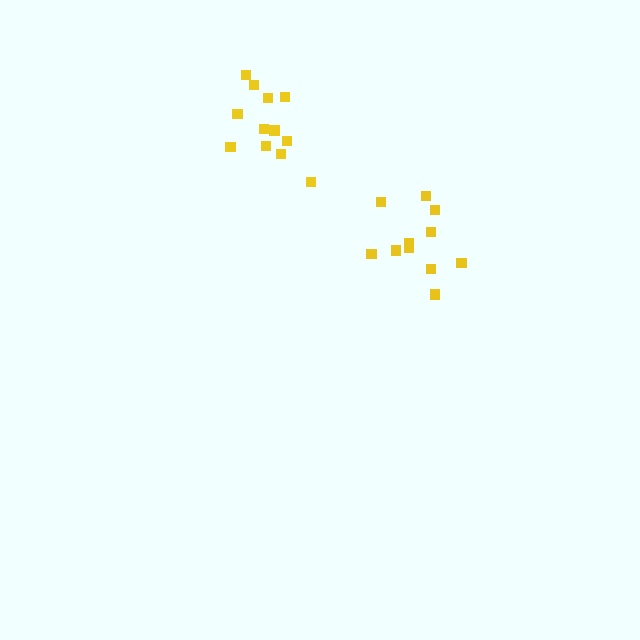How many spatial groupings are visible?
There are 2 spatial groupings.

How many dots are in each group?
Group 1: 11 dots, Group 2: 12 dots (23 total).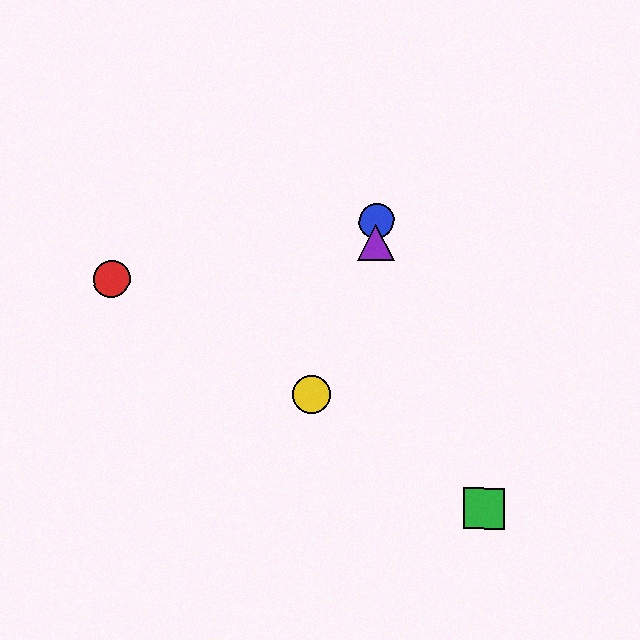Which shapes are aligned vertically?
The blue circle, the purple triangle are aligned vertically.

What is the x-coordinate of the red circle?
The red circle is at x≈112.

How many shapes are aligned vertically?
2 shapes (the blue circle, the purple triangle) are aligned vertically.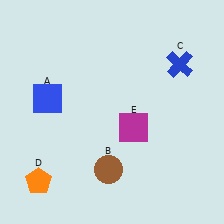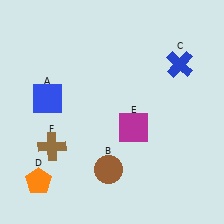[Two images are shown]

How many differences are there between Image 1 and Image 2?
There is 1 difference between the two images.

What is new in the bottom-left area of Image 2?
A brown cross (F) was added in the bottom-left area of Image 2.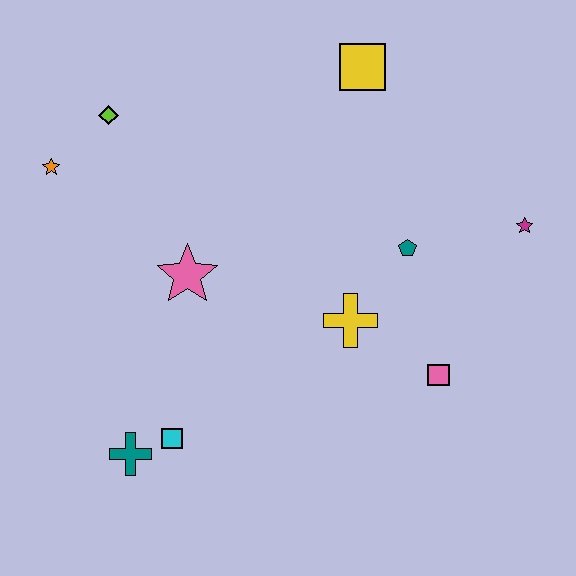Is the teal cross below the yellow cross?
Yes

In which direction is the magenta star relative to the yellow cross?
The magenta star is to the right of the yellow cross.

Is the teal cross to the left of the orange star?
No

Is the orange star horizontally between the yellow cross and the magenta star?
No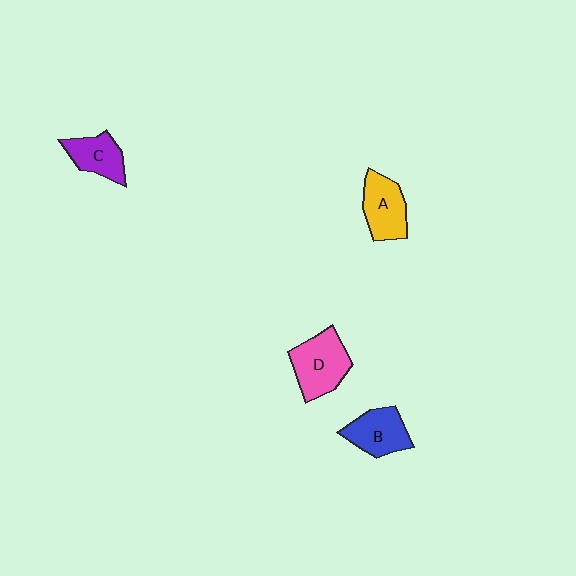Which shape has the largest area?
Shape D (pink).